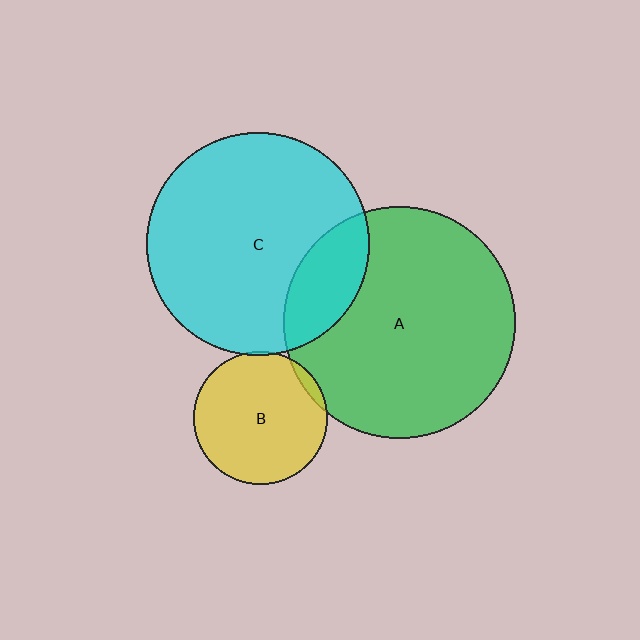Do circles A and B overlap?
Yes.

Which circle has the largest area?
Circle A (green).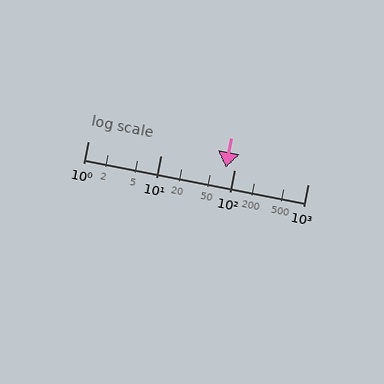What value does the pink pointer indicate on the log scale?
The pointer indicates approximately 75.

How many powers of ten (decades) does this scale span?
The scale spans 3 decades, from 1 to 1000.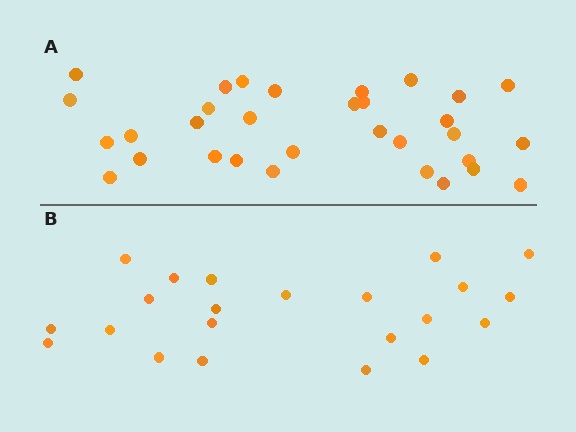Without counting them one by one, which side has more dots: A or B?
Region A (the top region) has more dots.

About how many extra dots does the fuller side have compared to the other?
Region A has roughly 10 or so more dots than region B.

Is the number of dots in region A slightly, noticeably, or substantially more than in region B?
Region A has substantially more. The ratio is roughly 1.5 to 1.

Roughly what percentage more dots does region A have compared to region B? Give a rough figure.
About 45% more.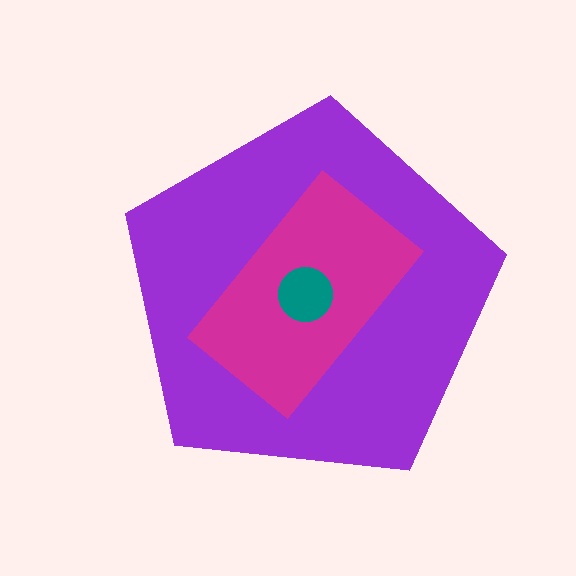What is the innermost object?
The teal circle.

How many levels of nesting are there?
3.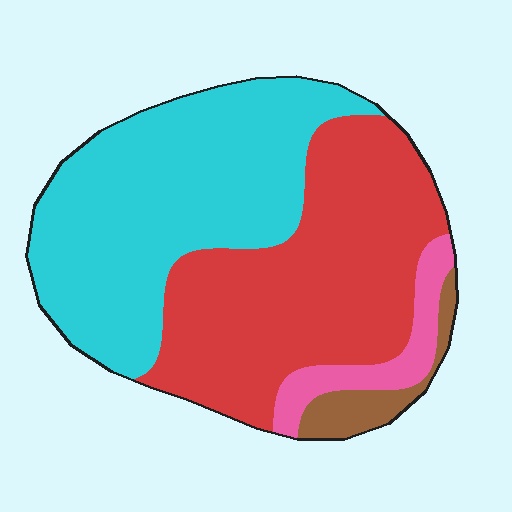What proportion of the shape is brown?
Brown covers around 5% of the shape.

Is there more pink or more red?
Red.